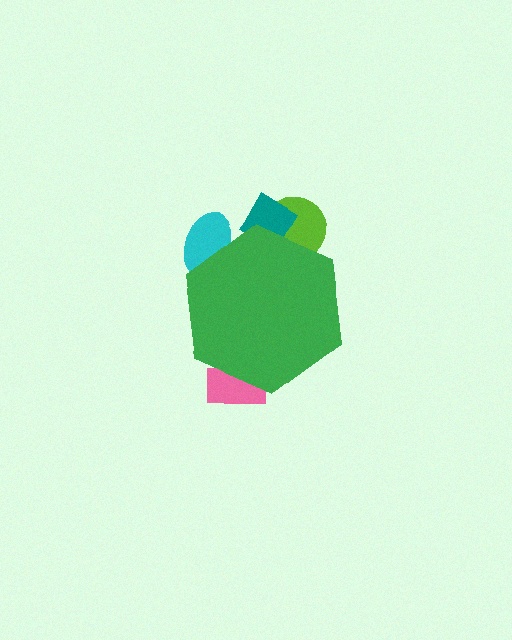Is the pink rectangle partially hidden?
Yes, the pink rectangle is partially hidden behind the green hexagon.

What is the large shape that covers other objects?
A green hexagon.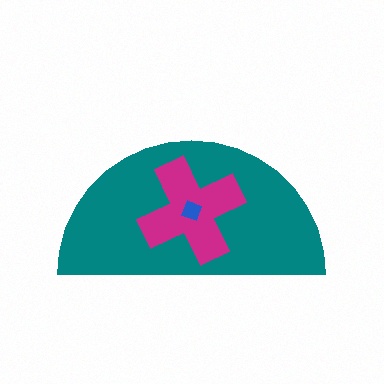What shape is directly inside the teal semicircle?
The magenta cross.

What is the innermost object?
The blue square.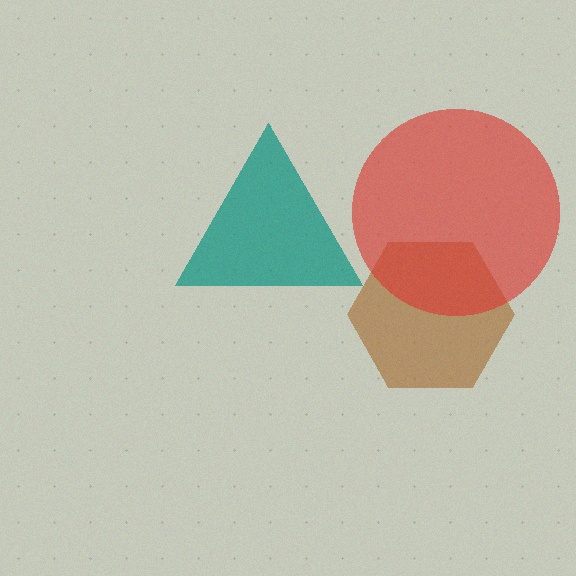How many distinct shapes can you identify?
There are 3 distinct shapes: a brown hexagon, a red circle, a teal triangle.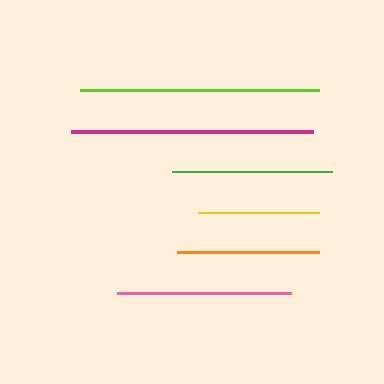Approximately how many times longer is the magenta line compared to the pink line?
The magenta line is approximately 1.4 times the length of the pink line.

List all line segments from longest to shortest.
From longest to shortest: magenta, lime, pink, green, orange, yellow.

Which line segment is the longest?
The magenta line is the longest at approximately 242 pixels.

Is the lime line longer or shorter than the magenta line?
The magenta line is longer than the lime line.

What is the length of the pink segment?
The pink segment is approximately 174 pixels long.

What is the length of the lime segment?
The lime segment is approximately 239 pixels long.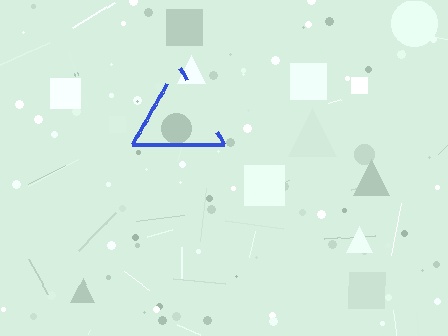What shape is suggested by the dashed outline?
The dashed outline suggests a triangle.